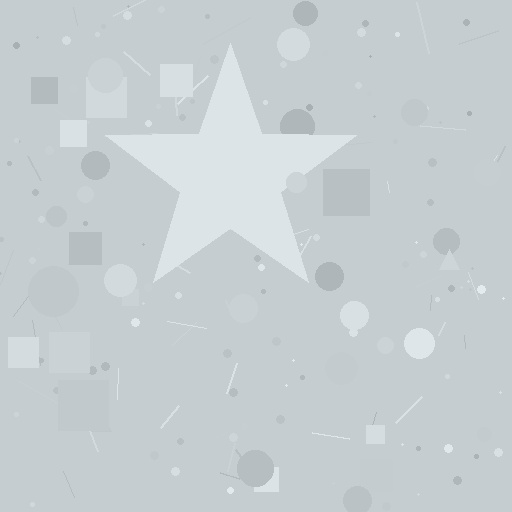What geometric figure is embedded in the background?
A star is embedded in the background.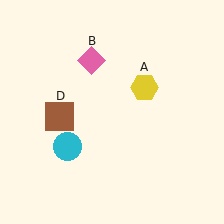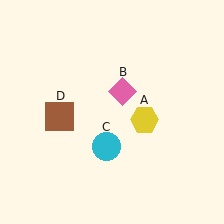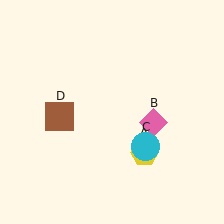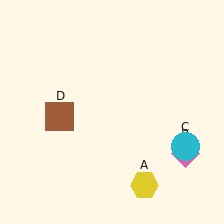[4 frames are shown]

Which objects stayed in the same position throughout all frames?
Brown square (object D) remained stationary.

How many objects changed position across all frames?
3 objects changed position: yellow hexagon (object A), pink diamond (object B), cyan circle (object C).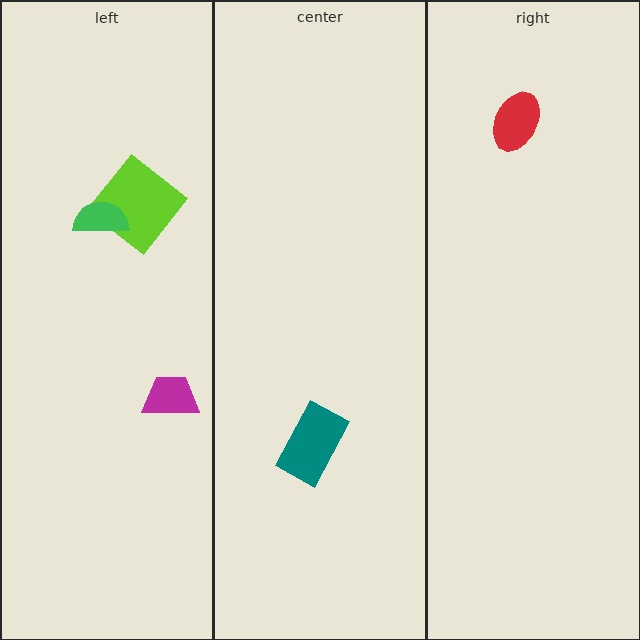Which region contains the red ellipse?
The right region.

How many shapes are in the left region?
3.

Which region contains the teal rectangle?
The center region.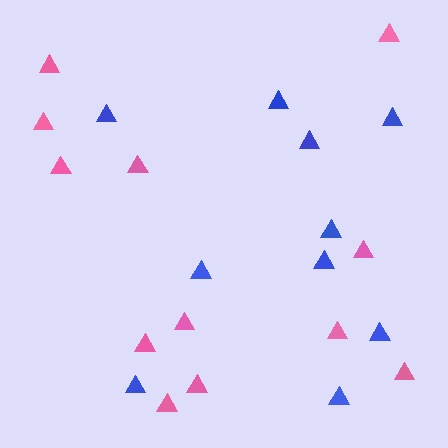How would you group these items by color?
There are 2 groups: one group of blue triangles (10) and one group of pink triangles (12).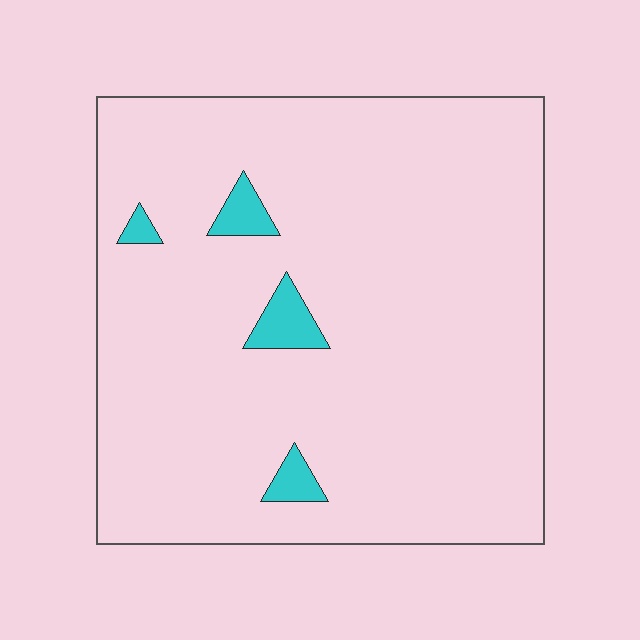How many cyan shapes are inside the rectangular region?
4.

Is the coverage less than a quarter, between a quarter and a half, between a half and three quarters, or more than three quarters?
Less than a quarter.